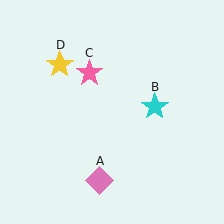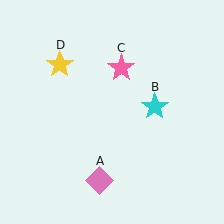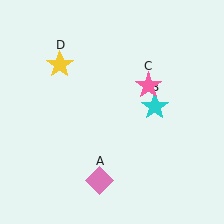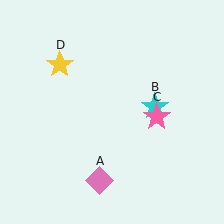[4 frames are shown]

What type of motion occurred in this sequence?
The pink star (object C) rotated clockwise around the center of the scene.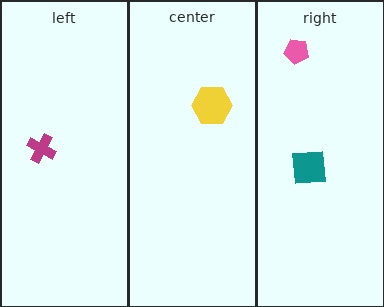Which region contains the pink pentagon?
The right region.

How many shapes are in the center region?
1.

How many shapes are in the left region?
1.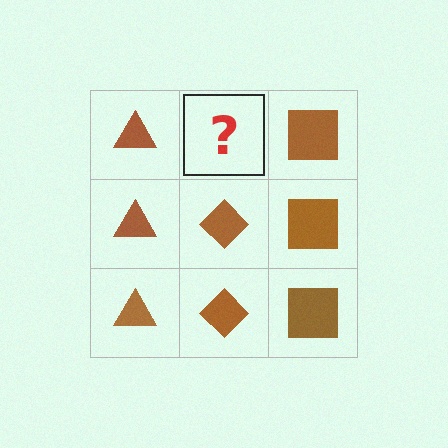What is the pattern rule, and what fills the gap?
The rule is that each column has a consistent shape. The gap should be filled with a brown diamond.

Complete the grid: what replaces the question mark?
The question mark should be replaced with a brown diamond.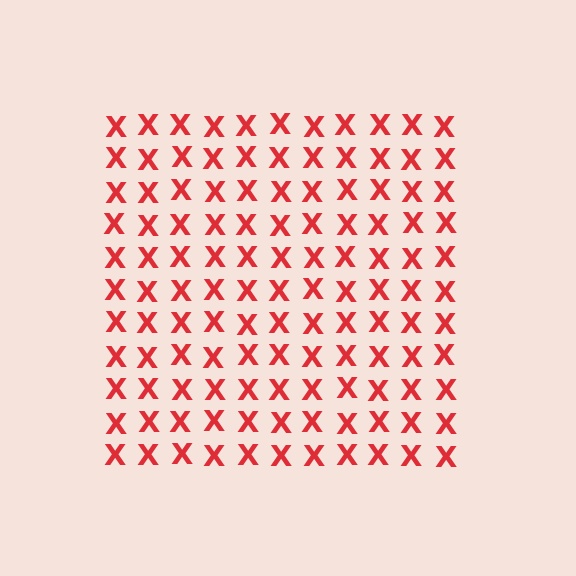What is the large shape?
The large shape is a square.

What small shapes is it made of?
It is made of small letter X's.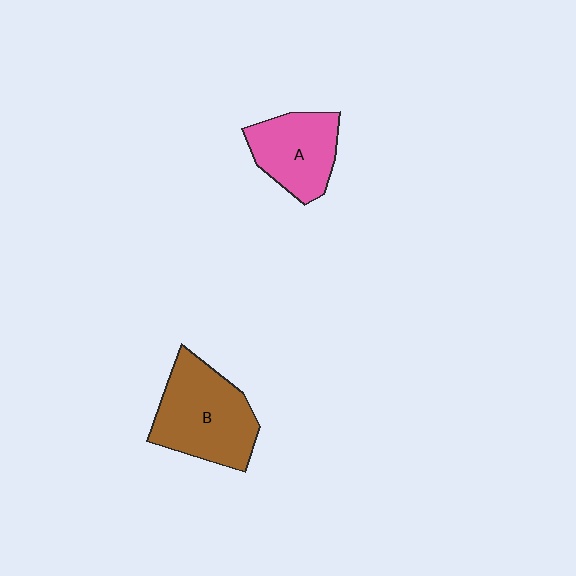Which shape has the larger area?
Shape B (brown).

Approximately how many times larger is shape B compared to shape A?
Approximately 1.4 times.